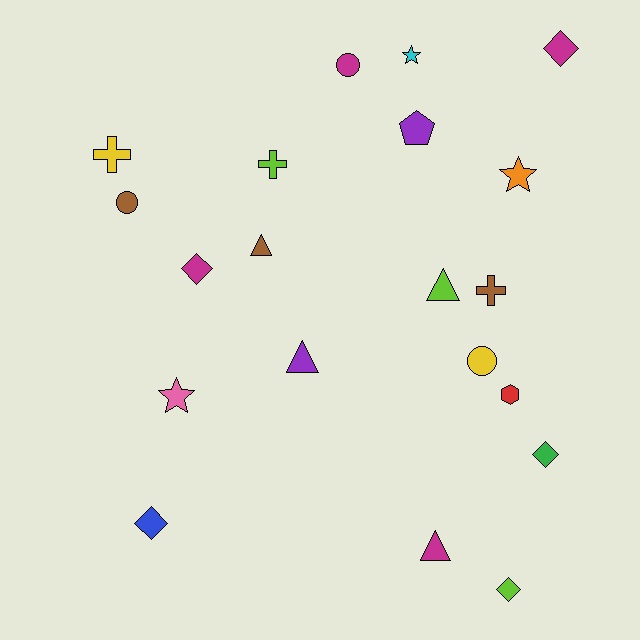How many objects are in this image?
There are 20 objects.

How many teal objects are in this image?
There are no teal objects.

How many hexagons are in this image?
There is 1 hexagon.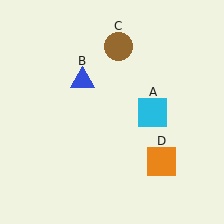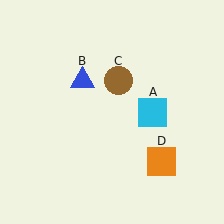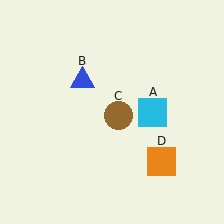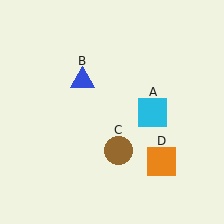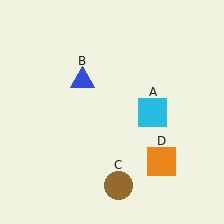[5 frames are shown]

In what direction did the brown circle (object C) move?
The brown circle (object C) moved down.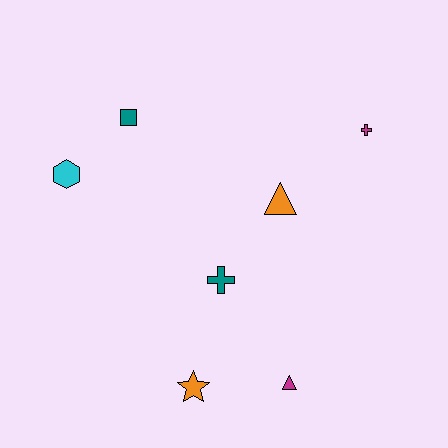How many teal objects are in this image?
There are 2 teal objects.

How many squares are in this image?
There is 1 square.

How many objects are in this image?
There are 7 objects.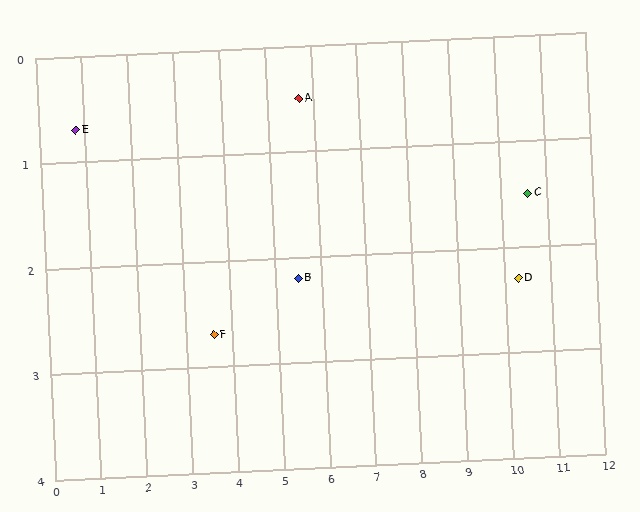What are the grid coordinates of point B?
Point B is at approximately (5.5, 2.2).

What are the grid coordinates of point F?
Point F is at approximately (3.6, 2.7).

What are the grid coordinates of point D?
Point D is at approximately (10.3, 2.3).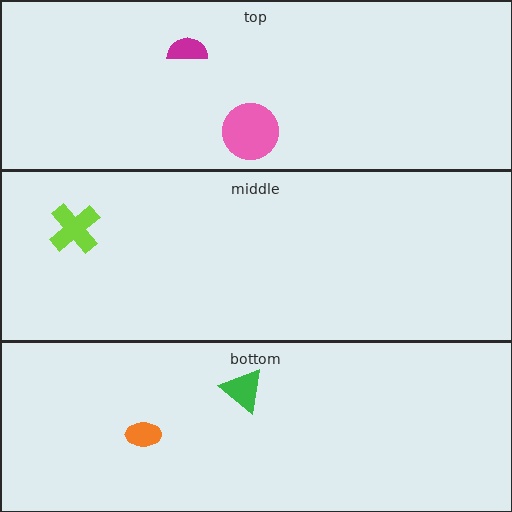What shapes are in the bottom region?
The orange ellipse, the green triangle.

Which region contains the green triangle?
The bottom region.